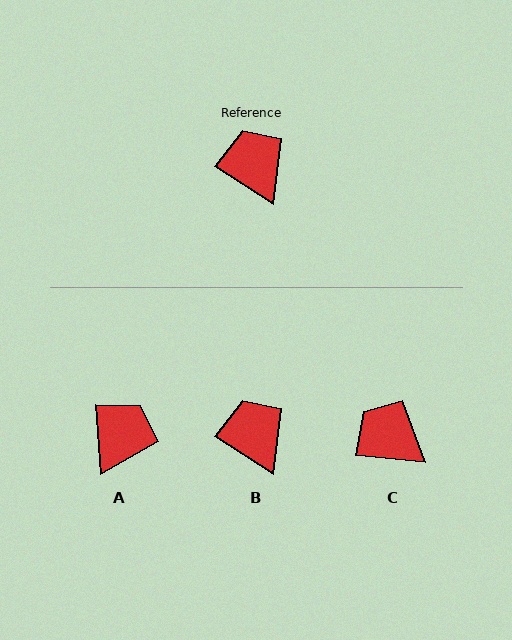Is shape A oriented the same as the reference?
No, it is off by about 53 degrees.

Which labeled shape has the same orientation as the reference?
B.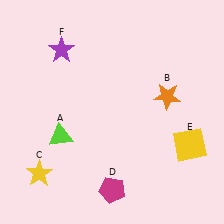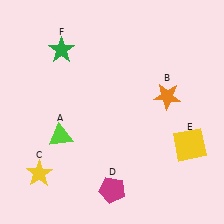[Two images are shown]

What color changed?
The star (F) changed from purple in Image 1 to green in Image 2.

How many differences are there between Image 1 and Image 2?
There is 1 difference between the two images.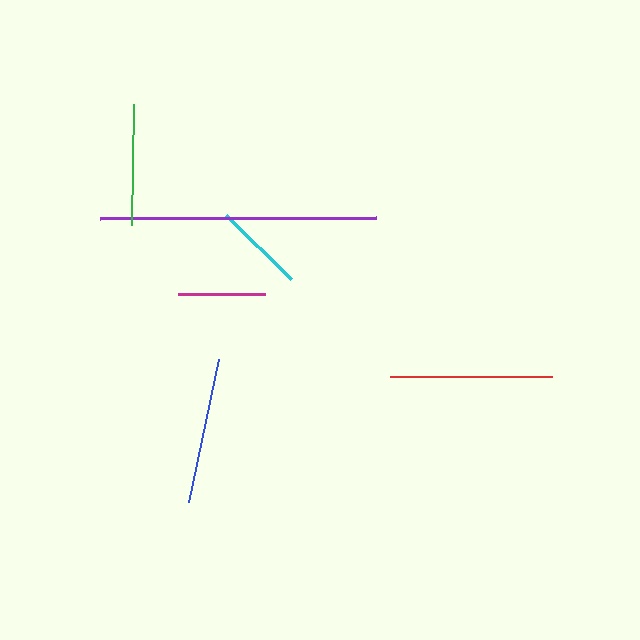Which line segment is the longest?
The purple line is the longest at approximately 277 pixels.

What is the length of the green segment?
The green segment is approximately 121 pixels long.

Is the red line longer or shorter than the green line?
The red line is longer than the green line.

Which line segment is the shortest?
The magenta line is the shortest at approximately 87 pixels.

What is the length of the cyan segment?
The cyan segment is approximately 92 pixels long.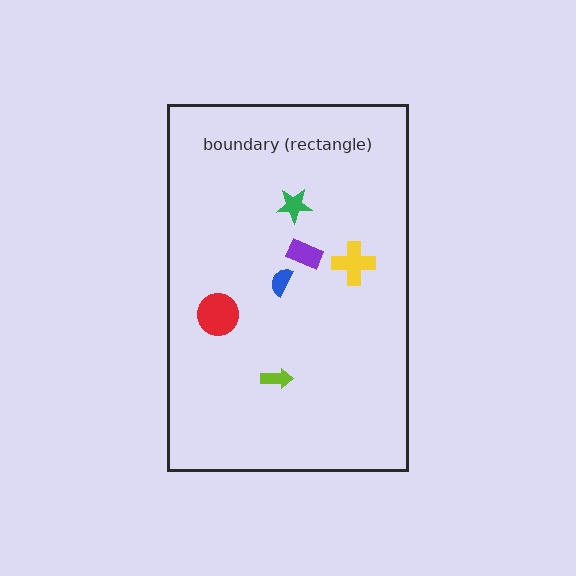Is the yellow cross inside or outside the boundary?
Inside.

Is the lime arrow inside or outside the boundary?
Inside.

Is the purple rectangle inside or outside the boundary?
Inside.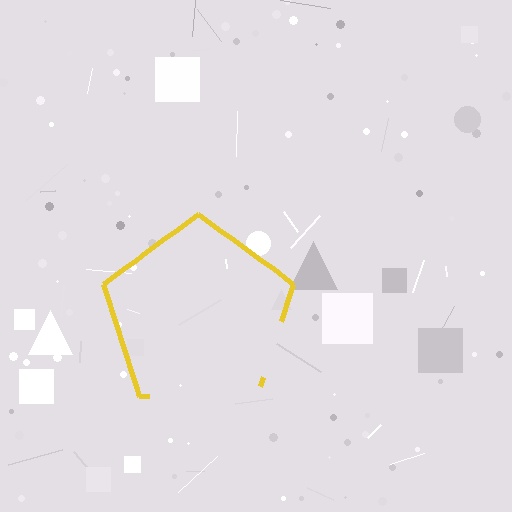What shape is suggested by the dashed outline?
The dashed outline suggests a pentagon.